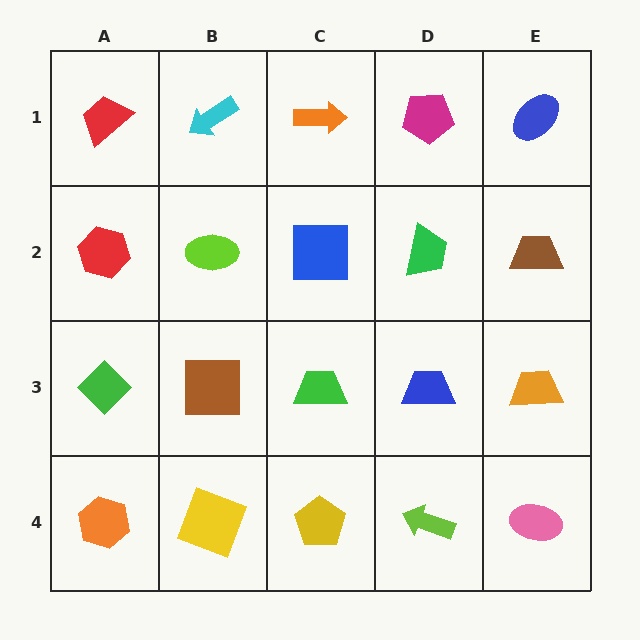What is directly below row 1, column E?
A brown trapezoid.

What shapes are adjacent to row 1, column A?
A red hexagon (row 2, column A), a cyan arrow (row 1, column B).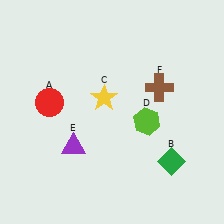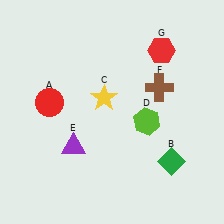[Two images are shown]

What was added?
A red hexagon (G) was added in Image 2.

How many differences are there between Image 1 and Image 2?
There is 1 difference between the two images.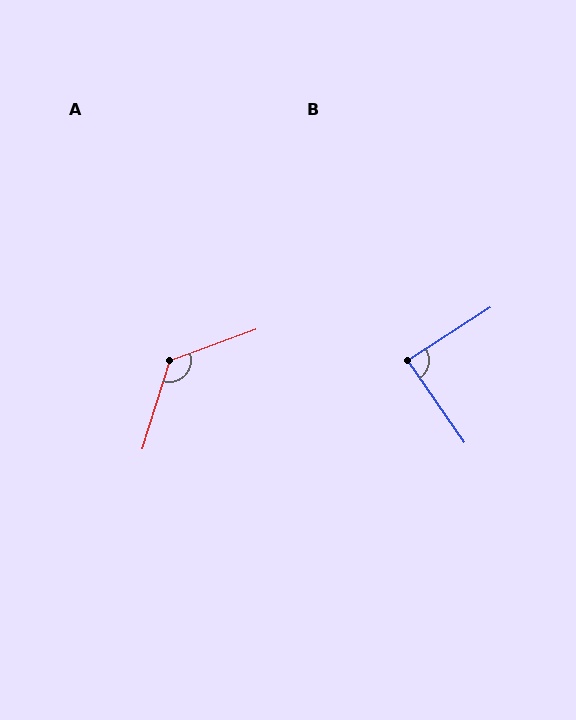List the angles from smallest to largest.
B (88°), A (127°).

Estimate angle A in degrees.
Approximately 127 degrees.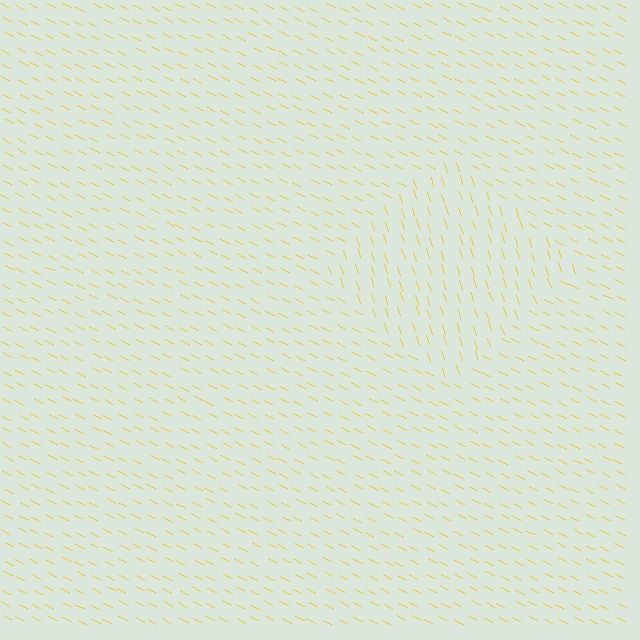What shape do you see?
I see a diamond.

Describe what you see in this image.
The image is filled with small yellow line segments. A diamond region in the image has lines oriented differently from the surrounding lines, creating a visible texture boundary.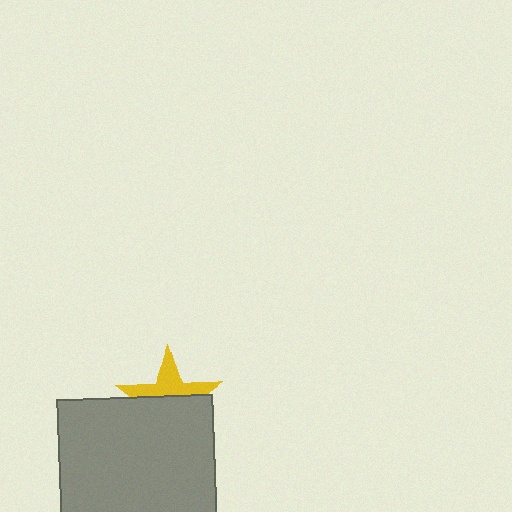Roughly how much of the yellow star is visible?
A small part of it is visible (roughly 43%).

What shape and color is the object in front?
The object in front is a gray rectangle.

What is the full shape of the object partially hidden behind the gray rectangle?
The partially hidden object is a yellow star.